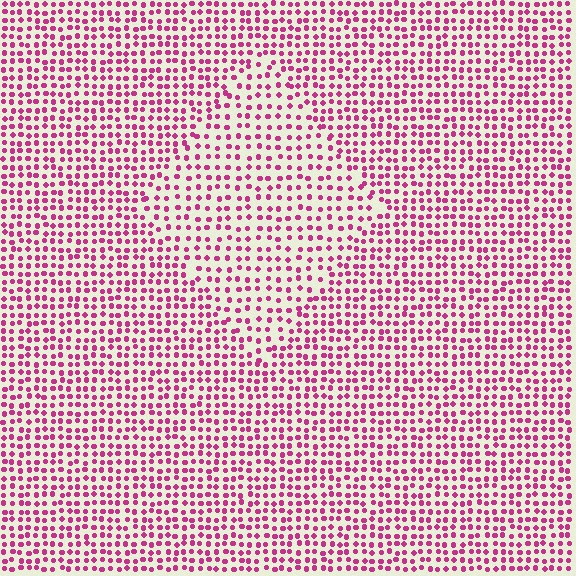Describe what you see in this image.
The image contains small magenta elements arranged at two different densities. A diamond-shaped region is visible where the elements are less densely packed than the surrounding area.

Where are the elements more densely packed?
The elements are more densely packed outside the diamond boundary.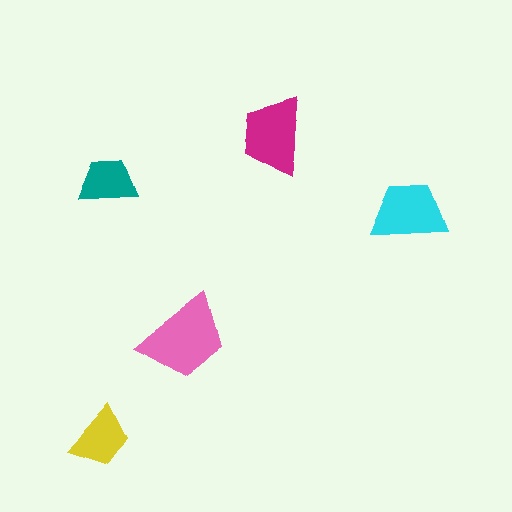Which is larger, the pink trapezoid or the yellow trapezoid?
The pink one.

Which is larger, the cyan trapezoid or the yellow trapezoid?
The cyan one.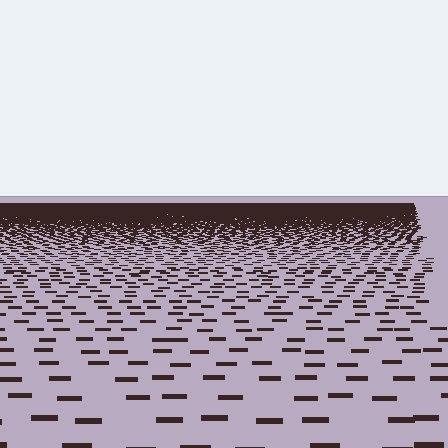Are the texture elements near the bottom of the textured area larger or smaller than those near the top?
Larger. Near the bottom, elements are closer to the viewer and appear at a bigger on-screen size.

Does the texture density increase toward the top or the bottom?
Density increases toward the top.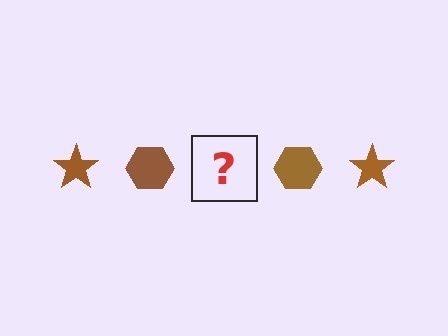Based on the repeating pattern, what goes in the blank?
The blank should be a brown star.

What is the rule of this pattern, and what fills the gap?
The rule is that the pattern cycles through star, hexagon shapes in brown. The gap should be filled with a brown star.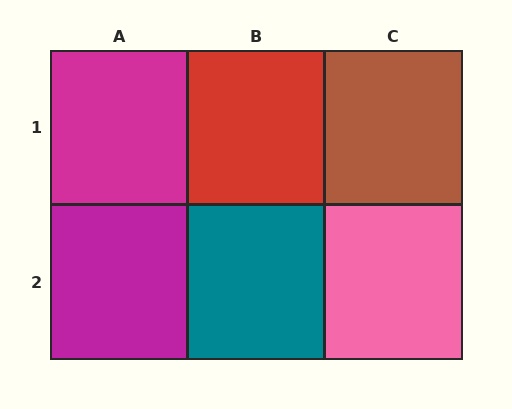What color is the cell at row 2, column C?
Pink.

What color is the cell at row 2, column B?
Teal.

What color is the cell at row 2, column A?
Magenta.